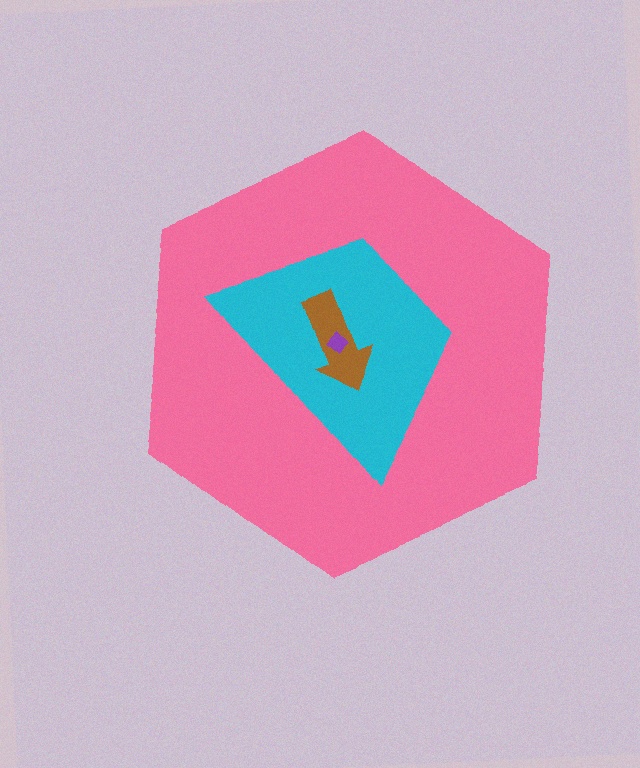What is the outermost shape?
The pink hexagon.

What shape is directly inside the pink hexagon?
The cyan trapezoid.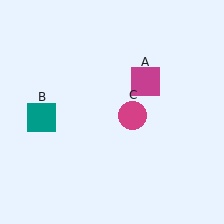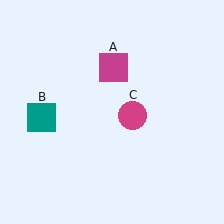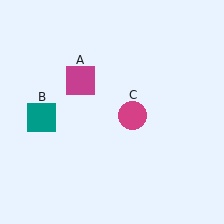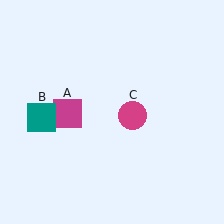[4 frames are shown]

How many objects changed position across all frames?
1 object changed position: magenta square (object A).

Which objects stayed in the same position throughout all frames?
Teal square (object B) and magenta circle (object C) remained stationary.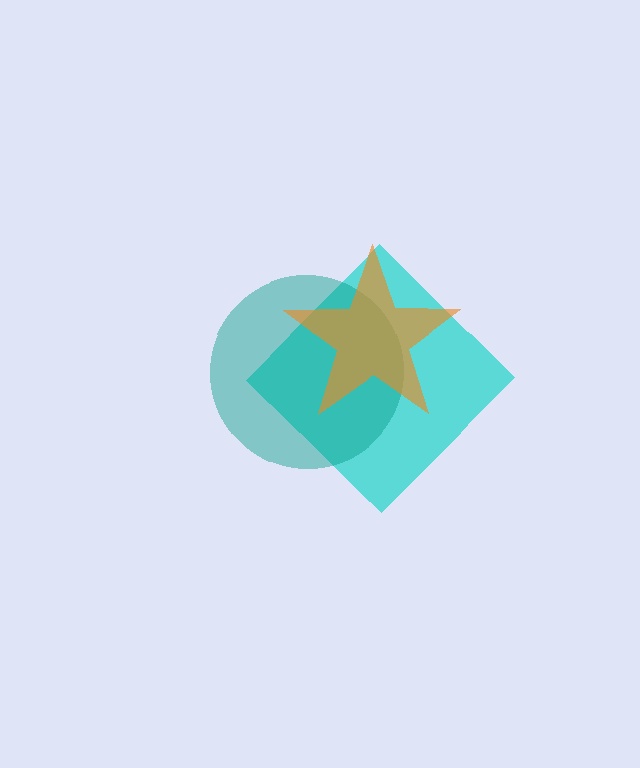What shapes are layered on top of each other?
The layered shapes are: a cyan diamond, a teal circle, an orange star.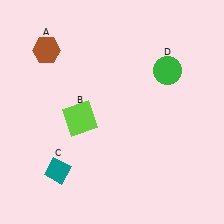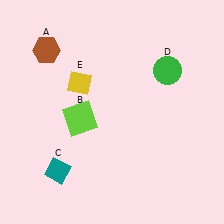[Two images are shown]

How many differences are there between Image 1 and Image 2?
There is 1 difference between the two images.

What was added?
A yellow diamond (E) was added in Image 2.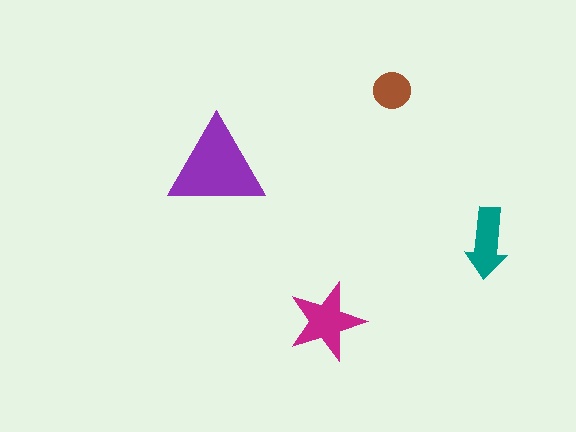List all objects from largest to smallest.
The purple triangle, the magenta star, the teal arrow, the brown circle.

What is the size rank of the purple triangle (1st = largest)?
1st.